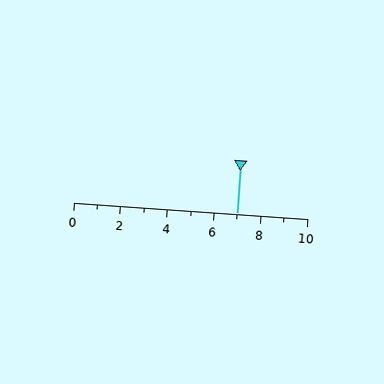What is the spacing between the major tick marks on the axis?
The major ticks are spaced 2 apart.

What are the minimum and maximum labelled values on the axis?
The axis runs from 0 to 10.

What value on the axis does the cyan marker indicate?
The marker indicates approximately 7.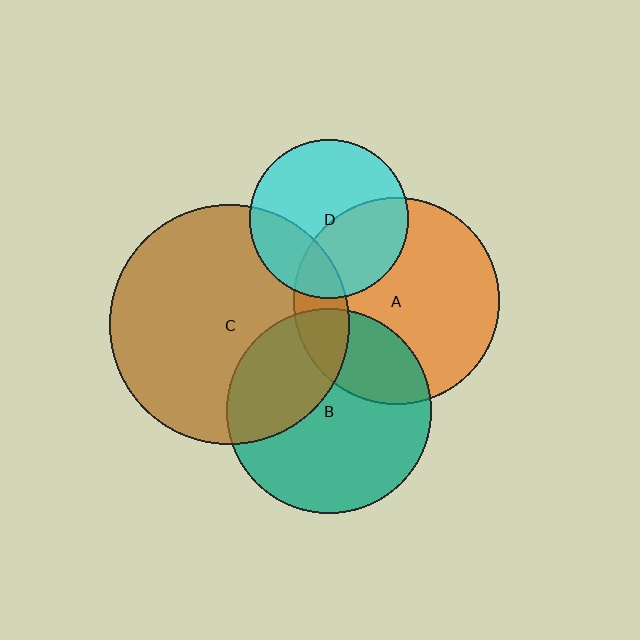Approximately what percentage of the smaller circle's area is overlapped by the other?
Approximately 40%.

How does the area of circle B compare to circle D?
Approximately 1.7 times.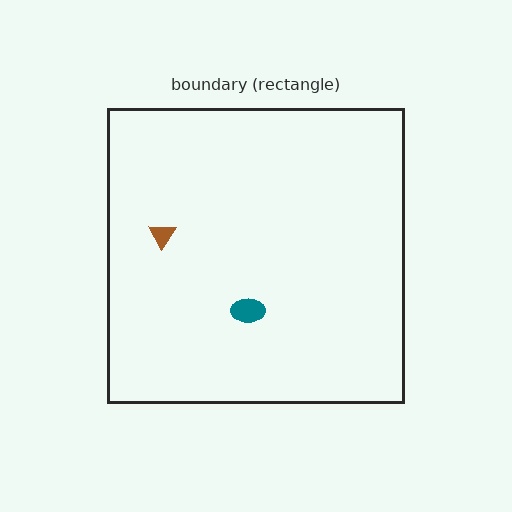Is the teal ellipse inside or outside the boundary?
Inside.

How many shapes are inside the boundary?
2 inside, 0 outside.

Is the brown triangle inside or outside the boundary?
Inside.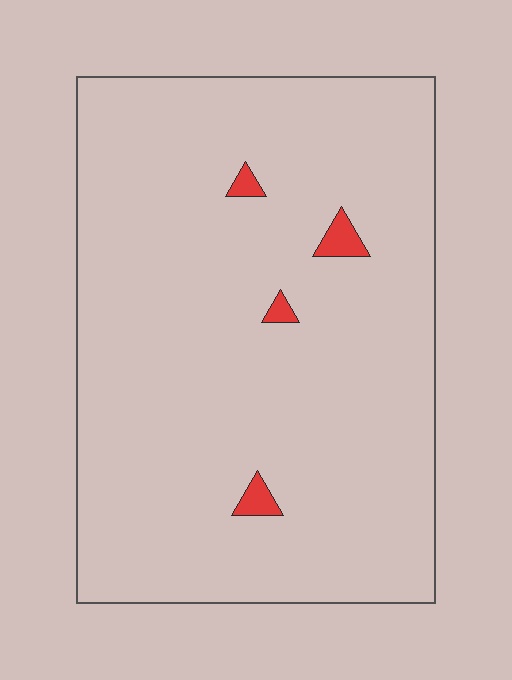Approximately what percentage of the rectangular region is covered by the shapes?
Approximately 0%.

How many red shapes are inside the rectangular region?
4.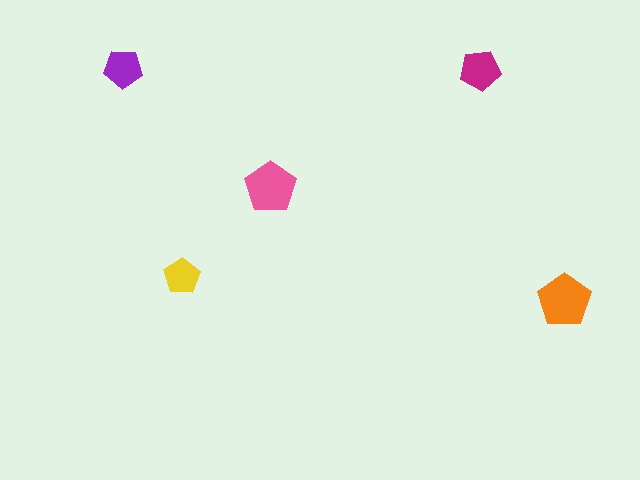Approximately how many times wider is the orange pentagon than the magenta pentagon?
About 1.5 times wider.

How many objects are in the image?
There are 5 objects in the image.